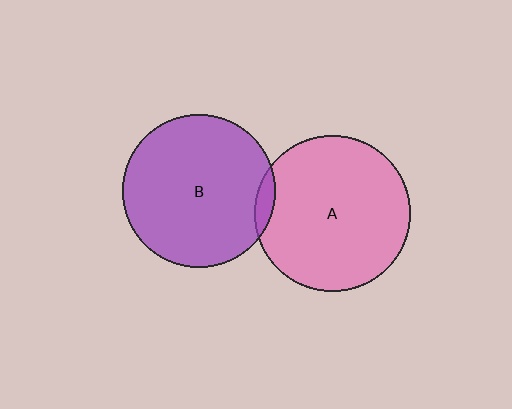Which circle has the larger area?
Circle A (pink).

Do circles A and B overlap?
Yes.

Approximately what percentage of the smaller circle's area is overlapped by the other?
Approximately 5%.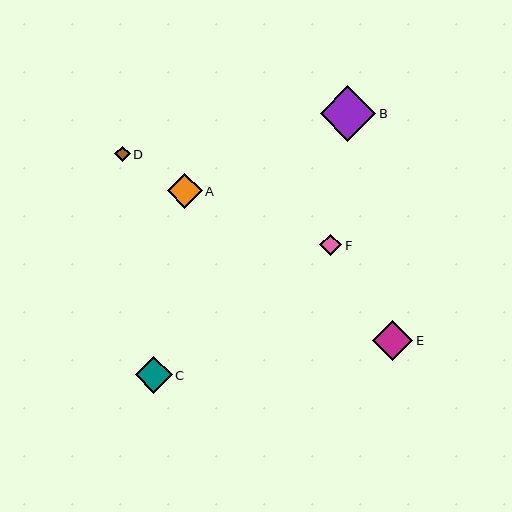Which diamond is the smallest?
Diamond D is the smallest with a size of approximately 16 pixels.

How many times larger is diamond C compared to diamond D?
Diamond C is approximately 2.4 times the size of diamond D.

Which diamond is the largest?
Diamond B is the largest with a size of approximately 55 pixels.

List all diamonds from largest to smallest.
From largest to smallest: B, E, C, A, F, D.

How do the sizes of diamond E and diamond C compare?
Diamond E and diamond C are approximately the same size.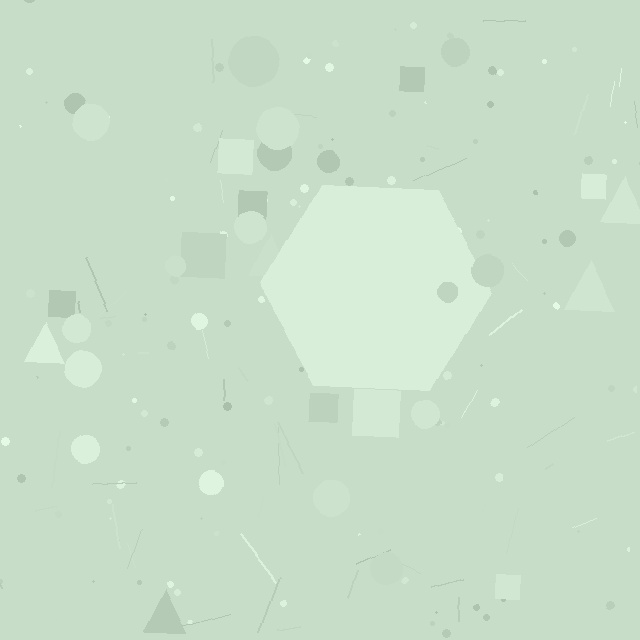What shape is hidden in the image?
A hexagon is hidden in the image.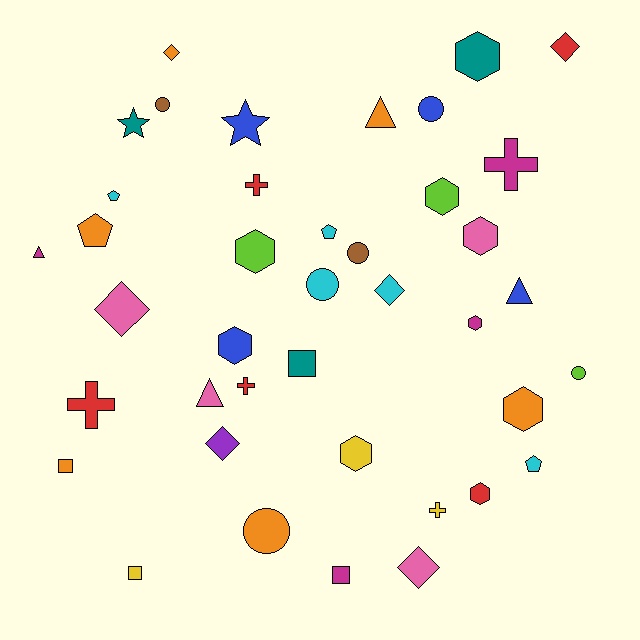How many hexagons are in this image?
There are 9 hexagons.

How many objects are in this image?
There are 40 objects.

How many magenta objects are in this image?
There are 4 magenta objects.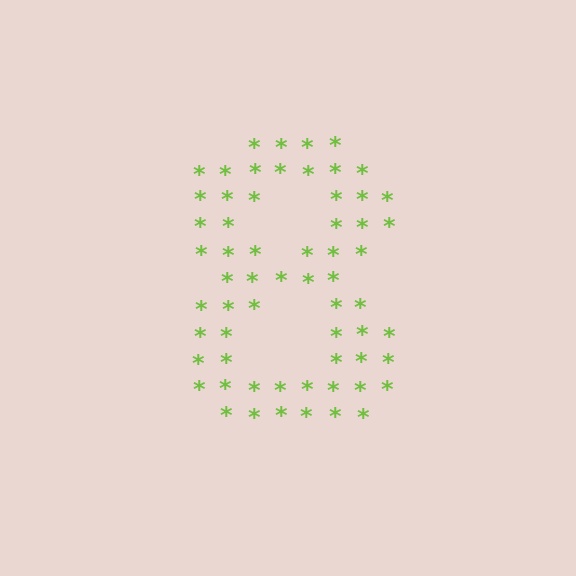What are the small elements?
The small elements are asterisks.